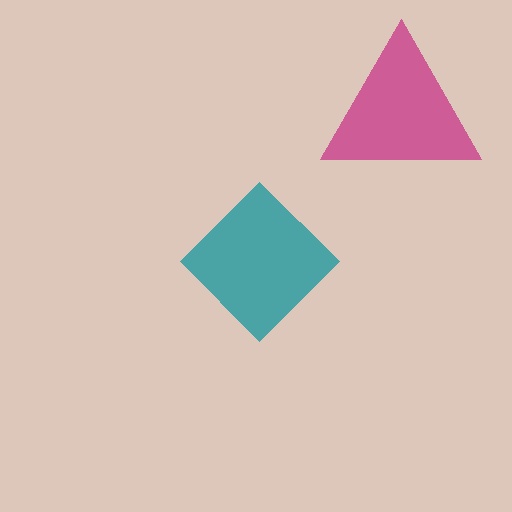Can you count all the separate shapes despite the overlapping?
Yes, there are 2 separate shapes.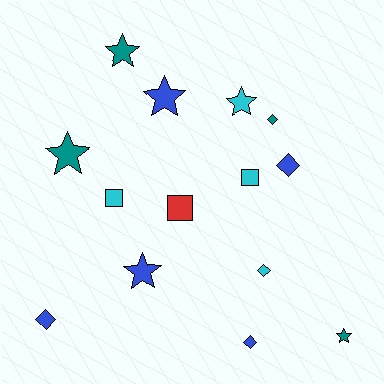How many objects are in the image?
There are 14 objects.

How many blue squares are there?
There are no blue squares.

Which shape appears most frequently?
Star, with 6 objects.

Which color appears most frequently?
Blue, with 5 objects.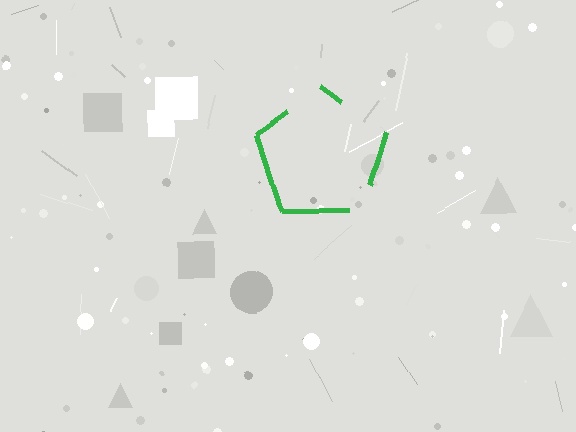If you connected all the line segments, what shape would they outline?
They would outline a pentagon.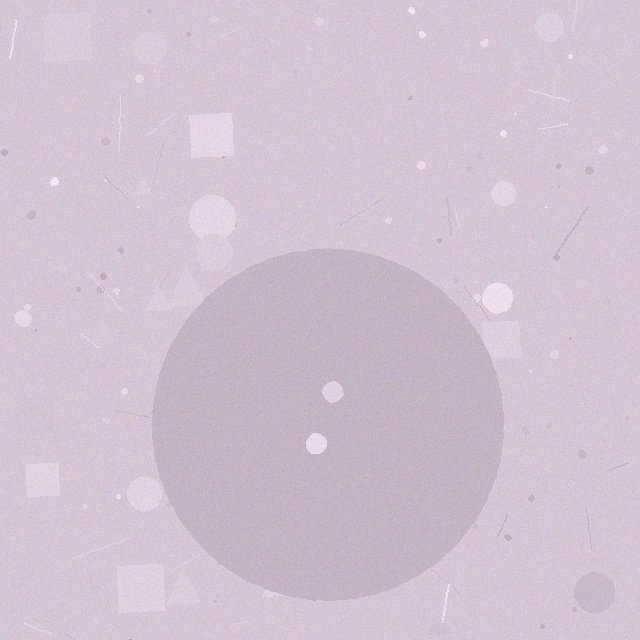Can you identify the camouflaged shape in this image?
The camouflaged shape is a circle.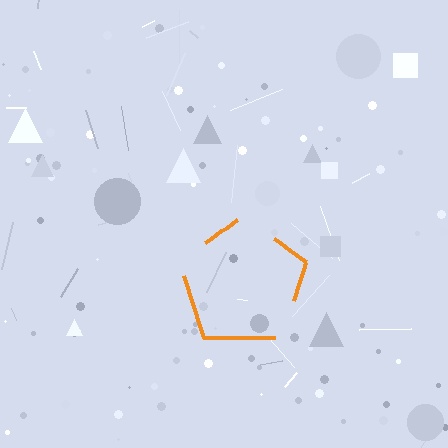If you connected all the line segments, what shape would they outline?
They would outline a pentagon.